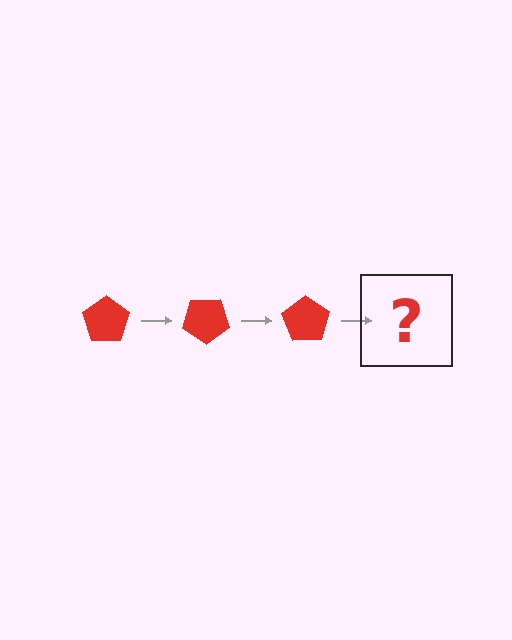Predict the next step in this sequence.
The next step is a red pentagon rotated 105 degrees.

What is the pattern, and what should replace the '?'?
The pattern is that the pentagon rotates 35 degrees each step. The '?' should be a red pentagon rotated 105 degrees.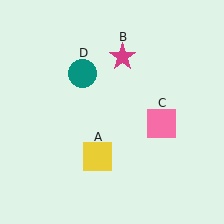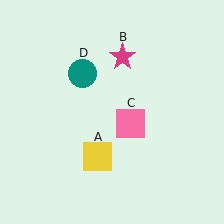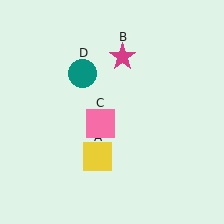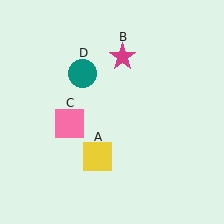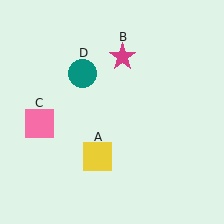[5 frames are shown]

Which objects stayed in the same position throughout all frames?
Yellow square (object A) and magenta star (object B) and teal circle (object D) remained stationary.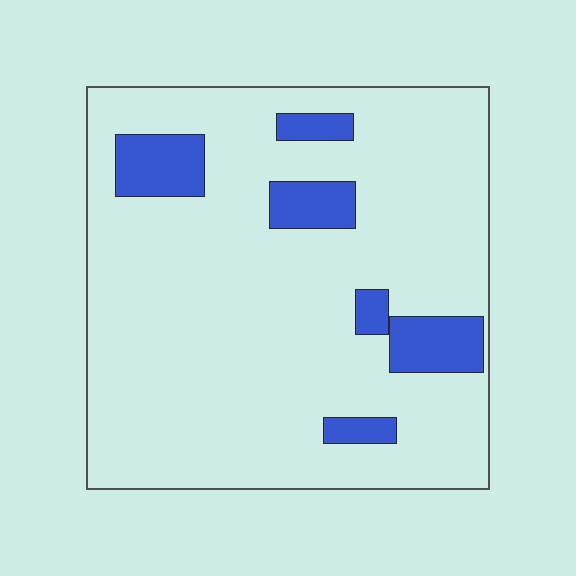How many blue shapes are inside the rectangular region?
6.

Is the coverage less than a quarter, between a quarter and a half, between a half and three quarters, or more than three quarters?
Less than a quarter.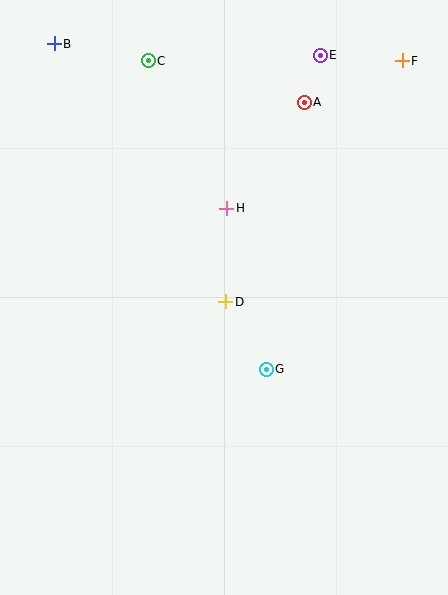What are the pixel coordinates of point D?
Point D is at (226, 302).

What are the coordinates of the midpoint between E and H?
The midpoint between E and H is at (274, 132).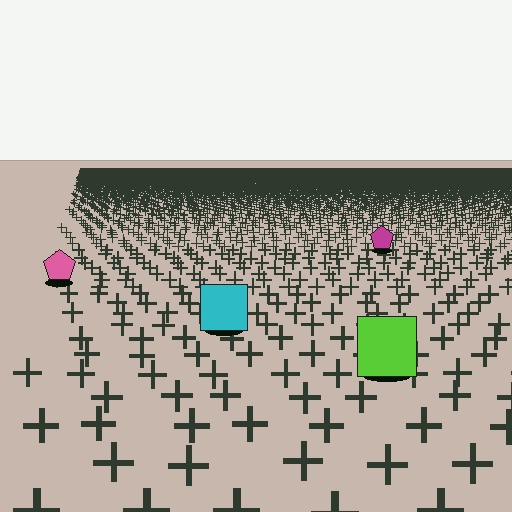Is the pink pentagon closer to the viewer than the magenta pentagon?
Yes. The pink pentagon is closer — you can tell from the texture gradient: the ground texture is coarser near it.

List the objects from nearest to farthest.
From nearest to farthest: the lime square, the cyan square, the pink pentagon, the magenta pentagon.